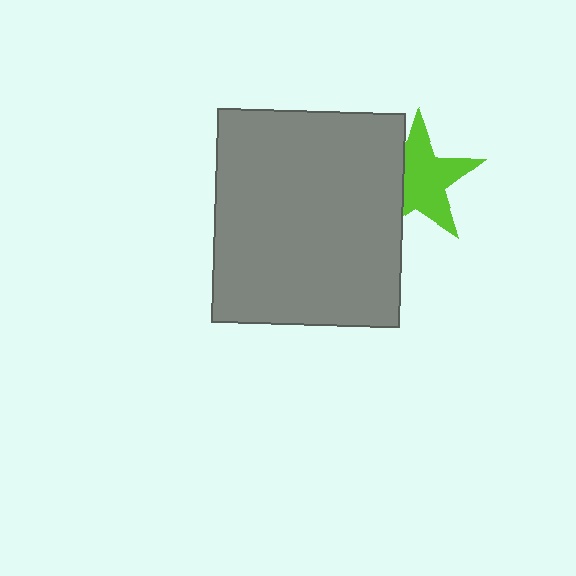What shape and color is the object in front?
The object in front is a gray rectangle.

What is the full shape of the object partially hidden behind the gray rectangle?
The partially hidden object is a lime star.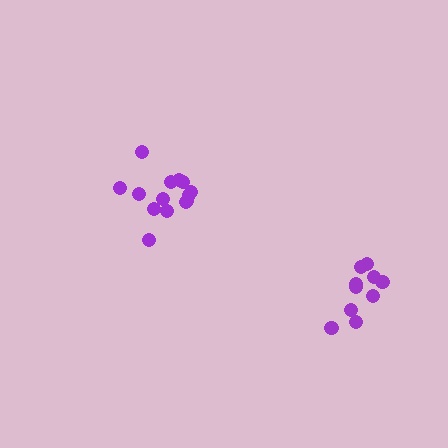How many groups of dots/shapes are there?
There are 2 groups.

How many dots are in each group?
Group 1: 14 dots, Group 2: 10 dots (24 total).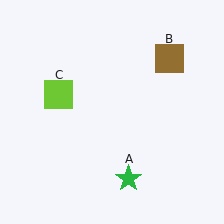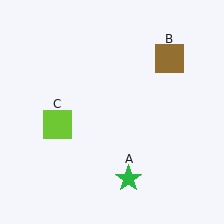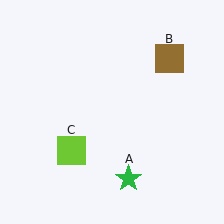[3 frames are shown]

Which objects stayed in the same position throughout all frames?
Green star (object A) and brown square (object B) remained stationary.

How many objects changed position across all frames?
1 object changed position: lime square (object C).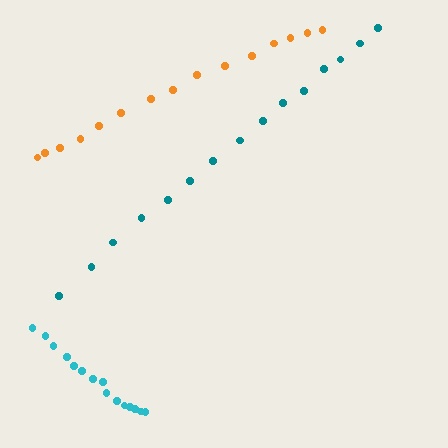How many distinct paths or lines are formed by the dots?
There are 3 distinct paths.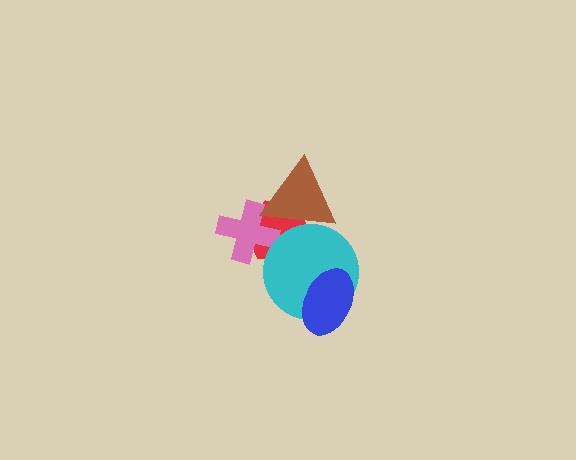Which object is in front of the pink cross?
The brown triangle is in front of the pink cross.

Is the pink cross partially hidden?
Yes, it is partially covered by another shape.